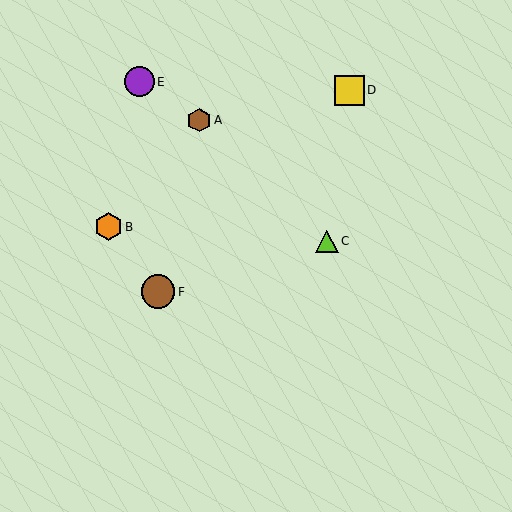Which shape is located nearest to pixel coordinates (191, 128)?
The brown hexagon (labeled A) at (199, 120) is nearest to that location.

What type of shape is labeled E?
Shape E is a purple circle.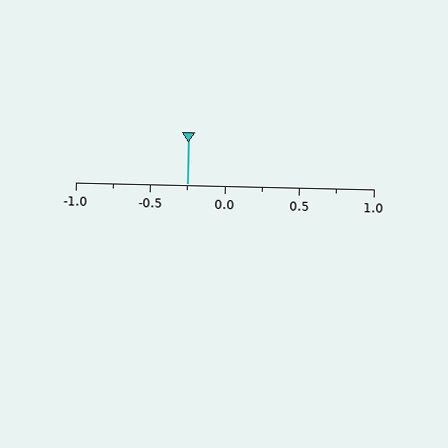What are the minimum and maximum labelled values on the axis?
The axis runs from -1.0 to 1.0.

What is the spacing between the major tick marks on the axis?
The major ticks are spaced 0.5 apart.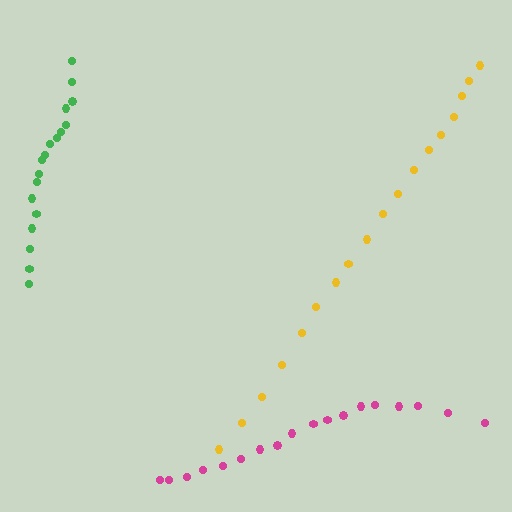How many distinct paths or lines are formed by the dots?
There are 3 distinct paths.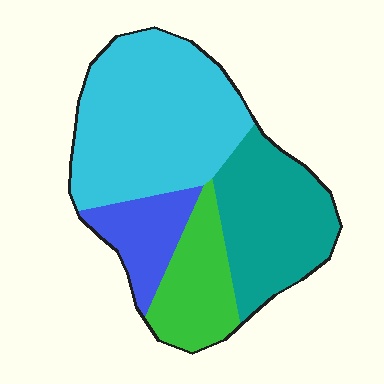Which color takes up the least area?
Blue, at roughly 15%.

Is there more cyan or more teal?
Cyan.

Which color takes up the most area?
Cyan, at roughly 45%.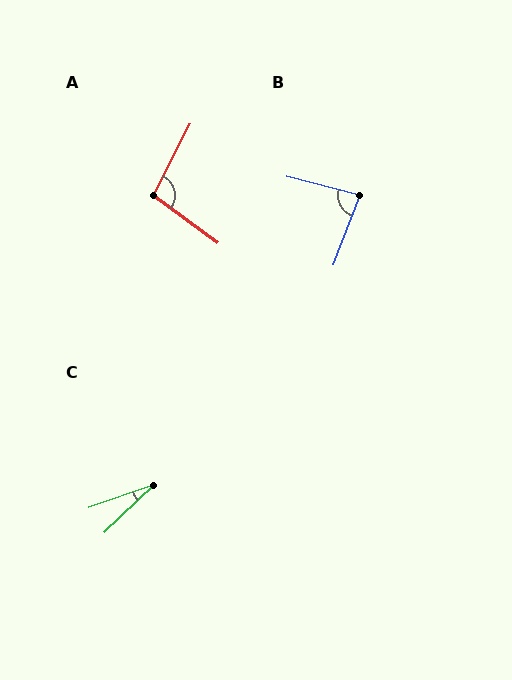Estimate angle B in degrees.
Approximately 84 degrees.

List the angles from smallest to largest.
C (25°), B (84°), A (100°).